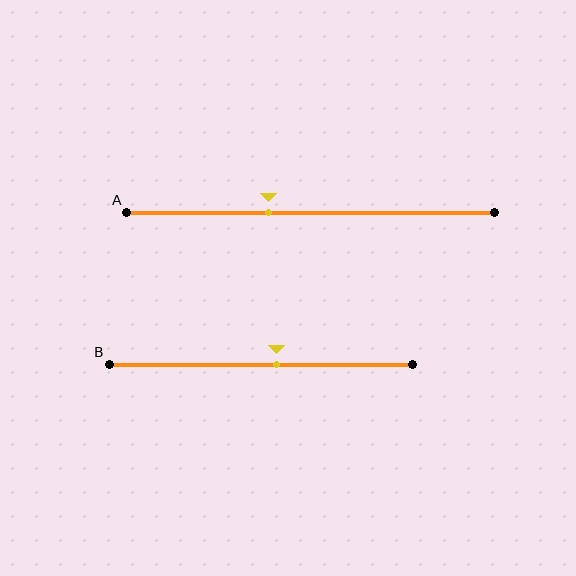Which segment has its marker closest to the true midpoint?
Segment B has its marker closest to the true midpoint.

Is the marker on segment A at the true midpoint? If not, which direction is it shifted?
No, the marker on segment A is shifted to the left by about 11% of the segment length.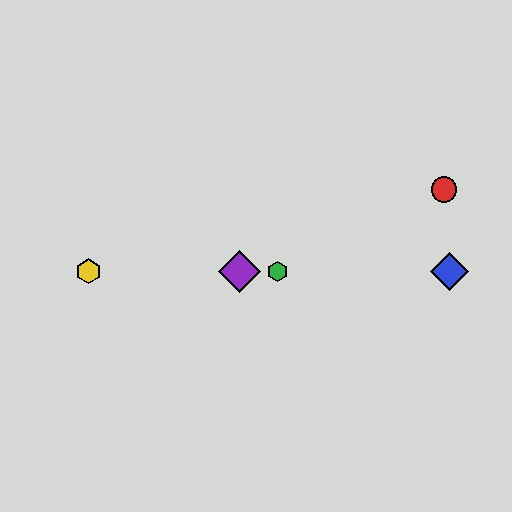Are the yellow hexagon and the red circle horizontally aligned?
No, the yellow hexagon is at y≈271 and the red circle is at y≈190.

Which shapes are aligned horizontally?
The blue diamond, the green hexagon, the yellow hexagon, the purple diamond are aligned horizontally.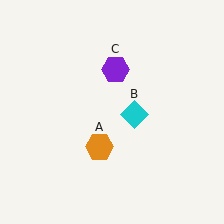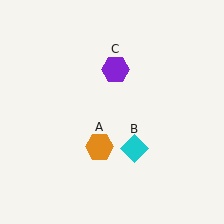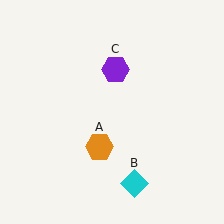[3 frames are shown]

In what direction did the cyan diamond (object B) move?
The cyan diamond (object B) moved down.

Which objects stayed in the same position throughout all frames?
Orange hexagon (object A) and purple hexagon (object C) remained stationary.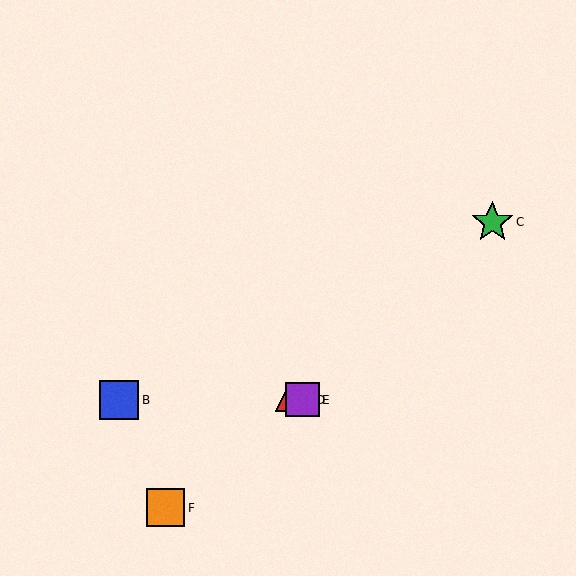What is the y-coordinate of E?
Object E is at y≈400.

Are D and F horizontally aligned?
No, D is at y≈400 and F is at y≈508.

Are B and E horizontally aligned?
Yes, both are at y≈400.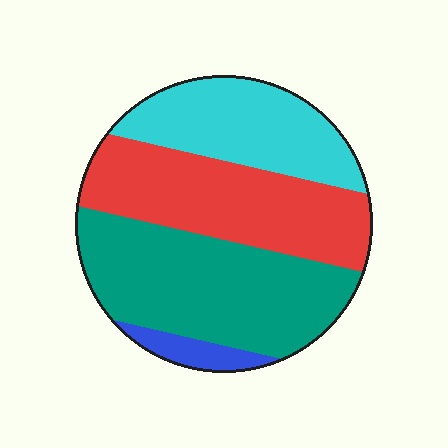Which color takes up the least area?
Blue, at roughly 5%.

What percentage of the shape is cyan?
Cyan covers about 25% of the shape.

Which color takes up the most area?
Teal, at roughly 40%.